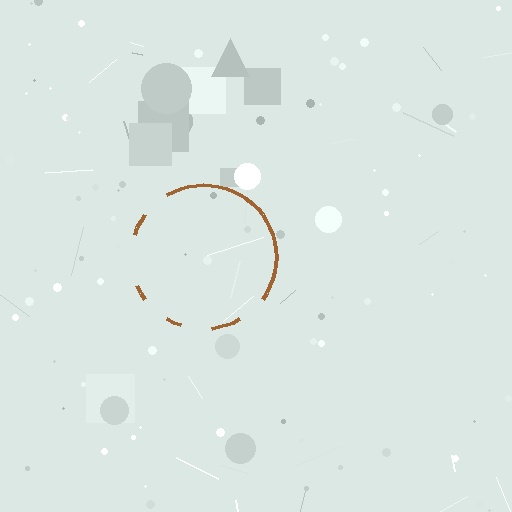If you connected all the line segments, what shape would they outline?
They would outline a circle.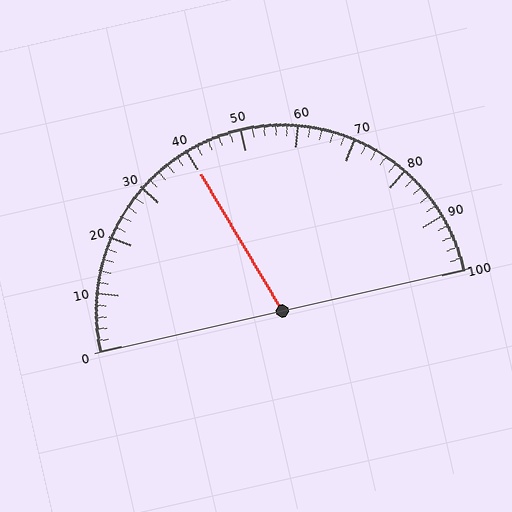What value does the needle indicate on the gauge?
The needle indicates approximately 40.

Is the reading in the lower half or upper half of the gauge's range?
The reading is in the lower half of the range (0 to 100).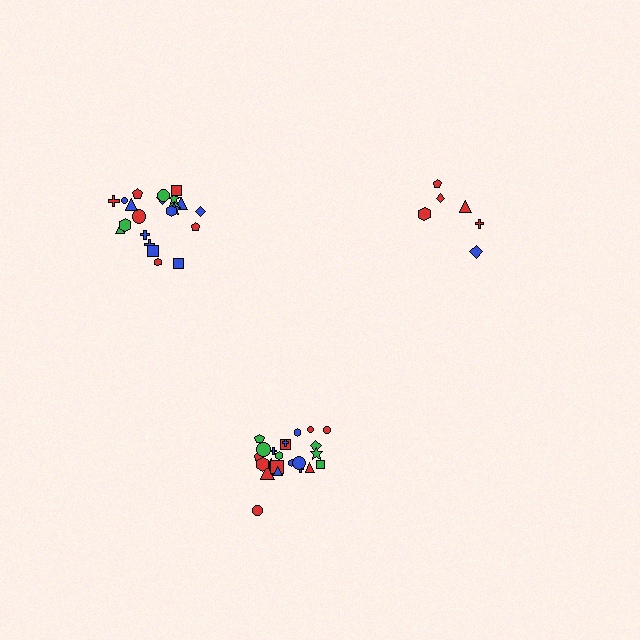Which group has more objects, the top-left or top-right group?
The top-left group.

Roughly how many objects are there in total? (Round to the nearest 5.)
Roughly 55 objects in total.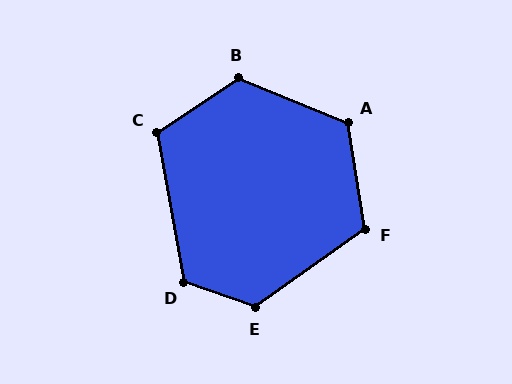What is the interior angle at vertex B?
Approximately 124 degrees (obtuse).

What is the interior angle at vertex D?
Approximately 120 degrees (obtuse).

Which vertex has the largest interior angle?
E, at approximately 125 degrees.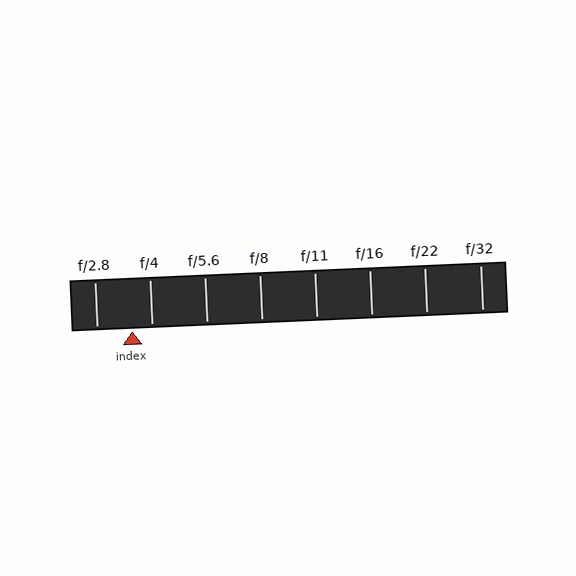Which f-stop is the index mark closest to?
The index mark is closest to f/4.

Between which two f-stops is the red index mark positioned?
The index mark is between f/2.8 and f/4.